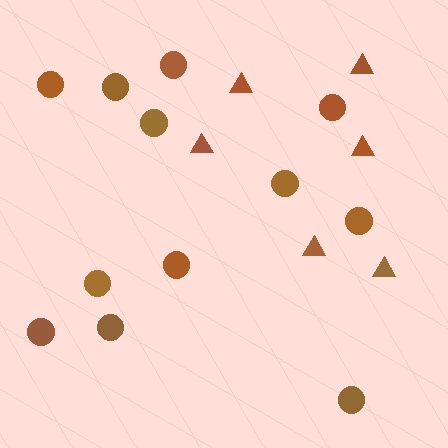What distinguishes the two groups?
There are 2 groups: one group of triangles (6) and one group of circles (12).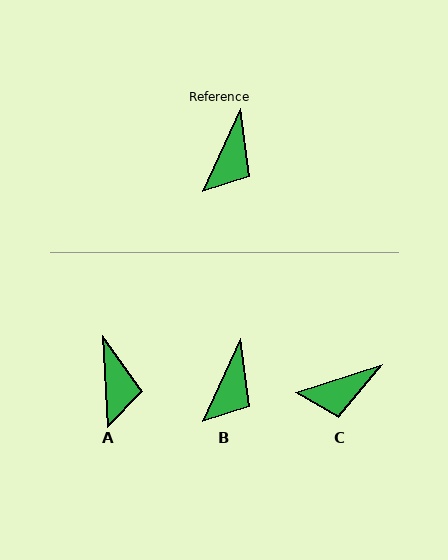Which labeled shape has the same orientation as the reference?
B.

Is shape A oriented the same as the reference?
No, it is off by about 28 degrees.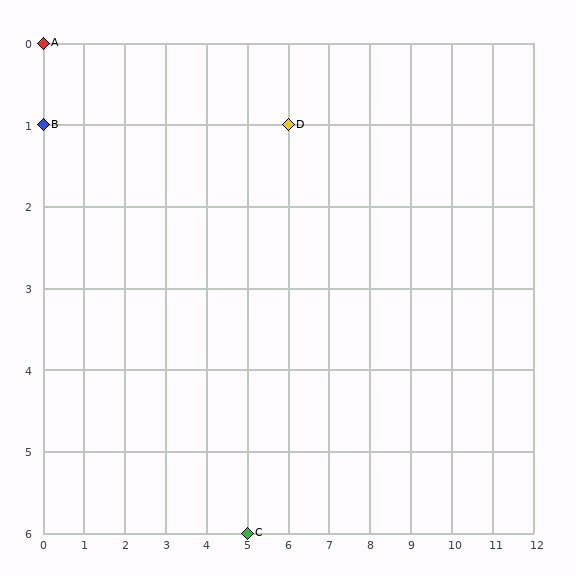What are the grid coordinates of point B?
Point B is at grid coordinates (0, 1).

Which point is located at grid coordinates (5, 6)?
Point C is at (5, 6).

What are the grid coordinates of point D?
Point D is at grid coordinates (6, 1).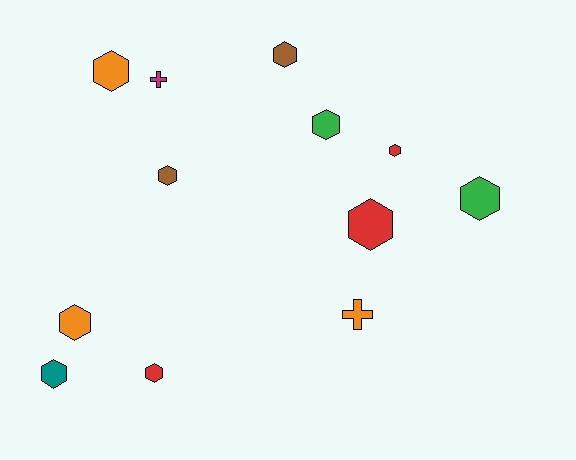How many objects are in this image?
There are 12 objects.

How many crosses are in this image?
There are 2 crosses.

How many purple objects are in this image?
There are no purple objects.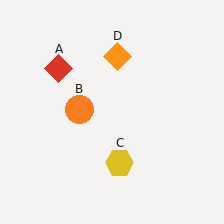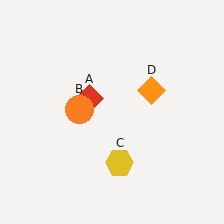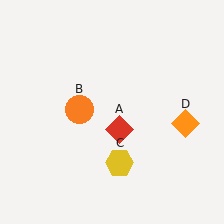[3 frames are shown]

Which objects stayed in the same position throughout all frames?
Orange circle (object B) and yellow hexagon (object C) remained stationary.